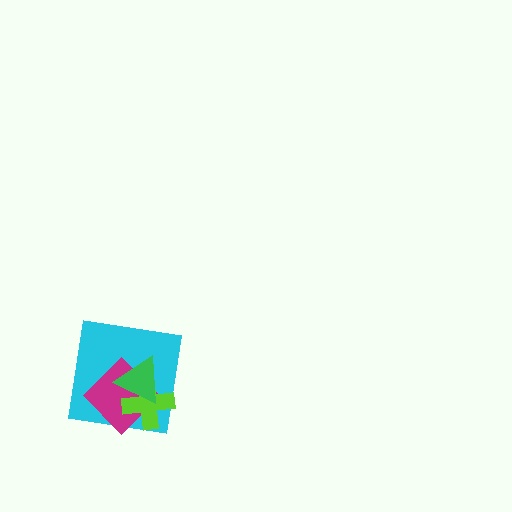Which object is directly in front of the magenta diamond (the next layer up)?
The lime cross is directly in front of the magenta diamond.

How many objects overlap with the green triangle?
3 objects overlap with the green triangle.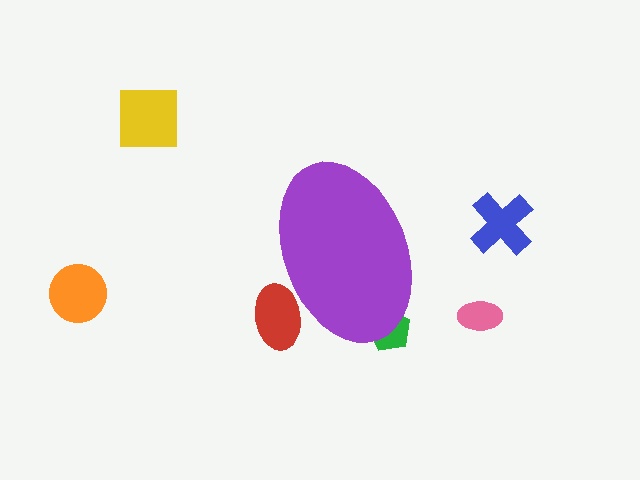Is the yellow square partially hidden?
No, the yellow square is fully visible.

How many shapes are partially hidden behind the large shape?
2 shapes are partially hidden.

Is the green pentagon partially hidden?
Yes, the green pentagon is partially hidden behind the purple ellipse.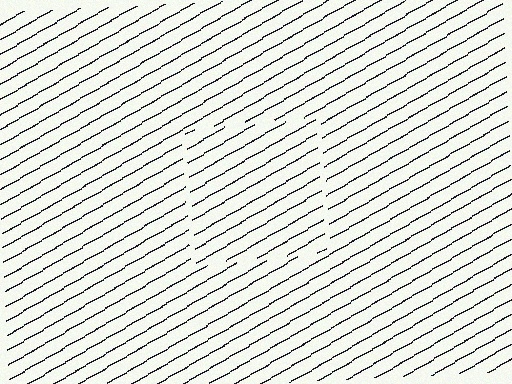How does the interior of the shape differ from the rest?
The interior of the shape contains the same grating, shifted by half a period — the contour is defined by the phase discontinuity where line-ends from the inner and outer gratings abut.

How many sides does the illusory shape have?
4 sides — the line-ends trace a square.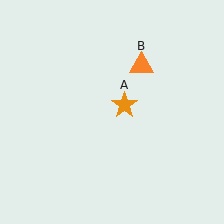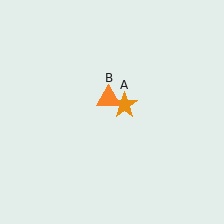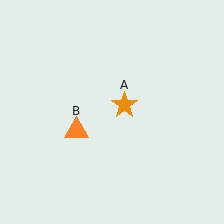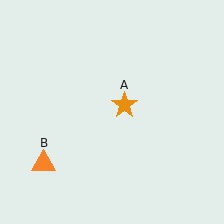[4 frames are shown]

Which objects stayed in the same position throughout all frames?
Orange star (object A) remained stationary.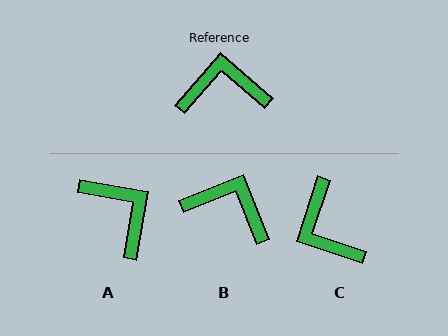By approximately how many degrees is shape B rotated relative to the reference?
Approximately 27 degrees clockwise.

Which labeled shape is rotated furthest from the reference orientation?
C, about 113 degrees away.